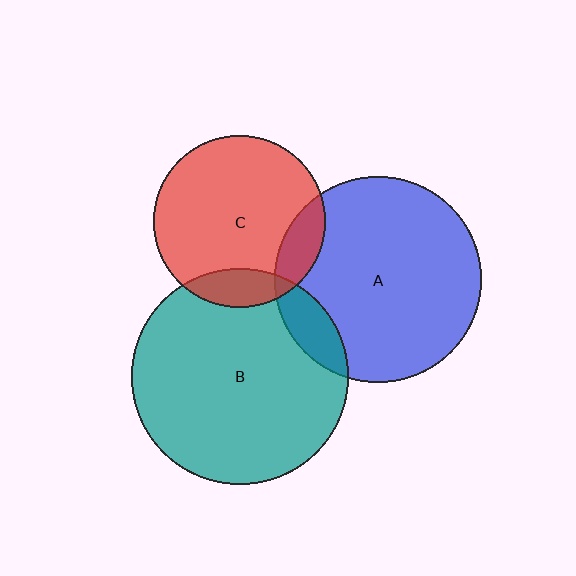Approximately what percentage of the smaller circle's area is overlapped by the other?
Approximately 15%.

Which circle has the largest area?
Circle B (teal).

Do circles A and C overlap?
Yes.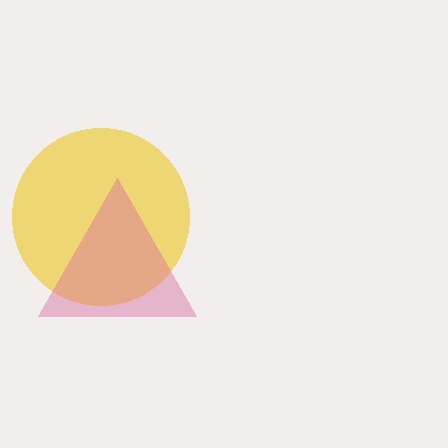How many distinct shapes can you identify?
There are 2 distinct shapes: a yellow circle, a pink triangle.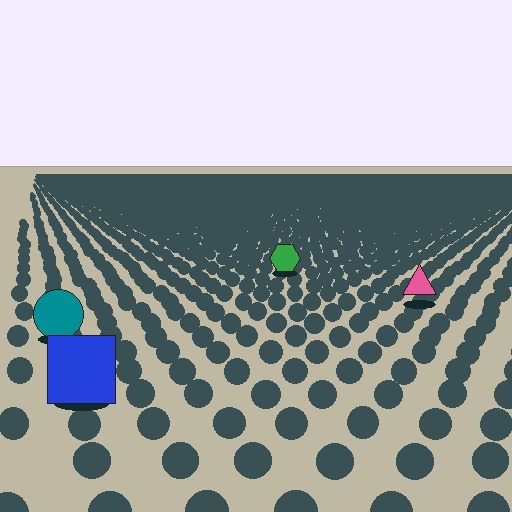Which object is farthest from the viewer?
The green hexagon is farthest from the viewer. It appears smaller and the ground texture around it is denser.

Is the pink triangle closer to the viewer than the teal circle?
No. The teal circle is closer — you can tell from the texture gradient: the ground texture is coarser near it.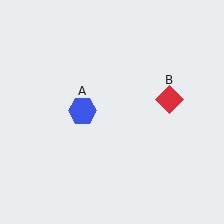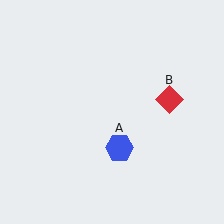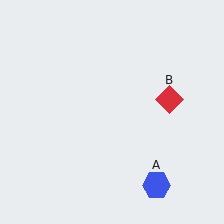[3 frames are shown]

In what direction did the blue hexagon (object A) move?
The blue hexagon (object A) moved down and to the right.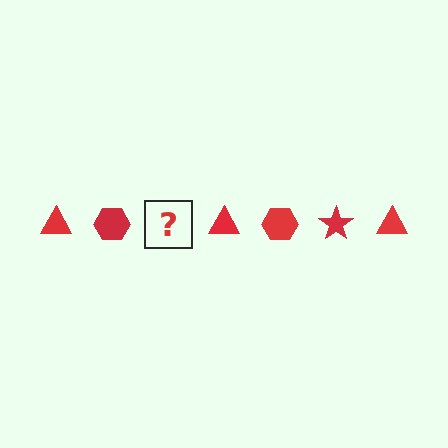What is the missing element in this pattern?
The missing element is a red star.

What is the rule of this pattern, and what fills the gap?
The rule is that the pattern cycles through triangle, hexagon, star shapes in red. The gap should be filled with a red star.